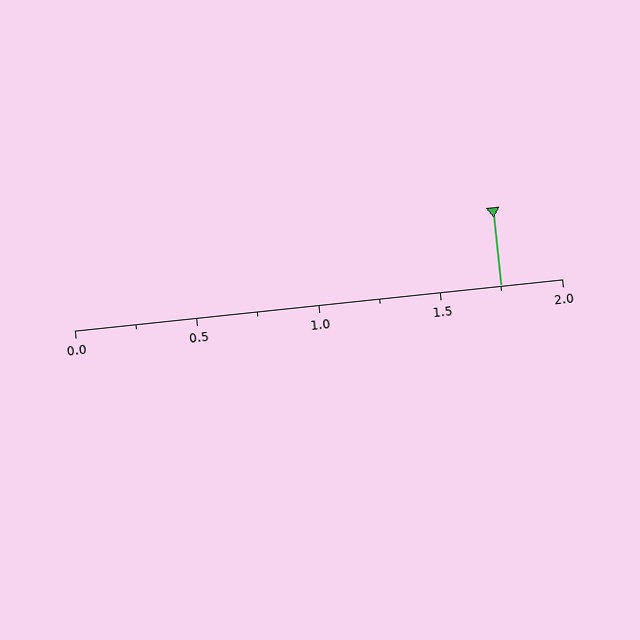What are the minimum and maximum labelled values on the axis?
The axis runs from 0.0 to 2.0.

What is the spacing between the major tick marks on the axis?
The major ticks are spaced 0.5 apart.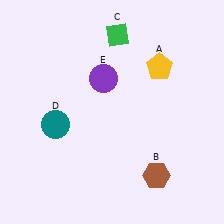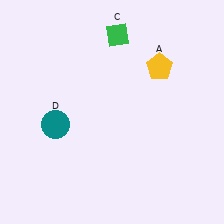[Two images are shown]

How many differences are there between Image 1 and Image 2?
There are 2 differences between the two images.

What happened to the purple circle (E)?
The purple circle (E) was removed in Image 2. It was in the top-left area of Image 1.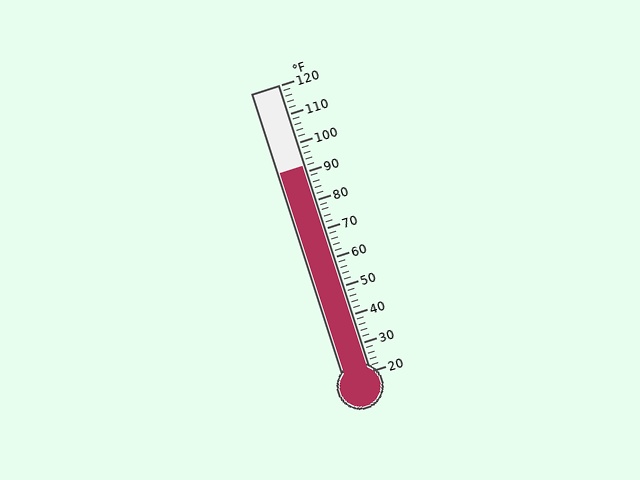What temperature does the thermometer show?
The thermometer shows approximately 92°F.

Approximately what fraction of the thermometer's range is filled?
The thermometer is filled to approximately 70% of its range.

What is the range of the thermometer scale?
The thermometer scale ranges from 20°F to 120°F.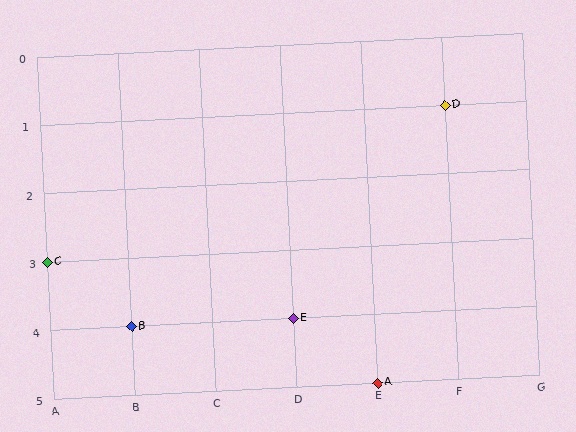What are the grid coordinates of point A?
Point A is at grid coordinates (E, 5).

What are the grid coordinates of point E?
Point E is at grid coordinates (D, 4).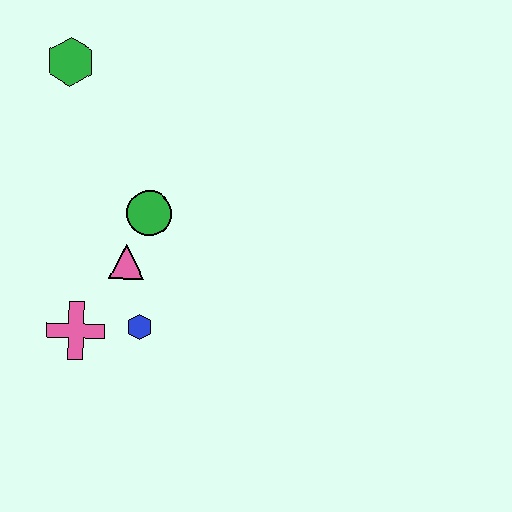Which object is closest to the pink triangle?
The green circle is closest to the pink triangle.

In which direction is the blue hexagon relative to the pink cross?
The blue hexagon is to the right of the pink cross.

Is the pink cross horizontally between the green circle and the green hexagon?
Yes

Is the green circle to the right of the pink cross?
Yes